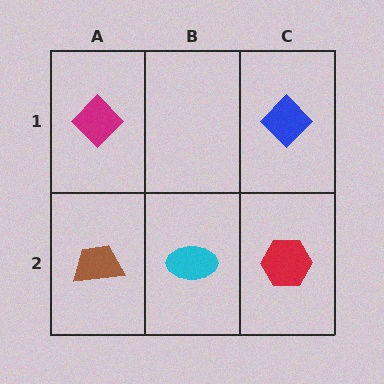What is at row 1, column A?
A magenta diamond.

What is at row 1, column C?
A blue diamond.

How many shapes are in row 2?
3 shapes.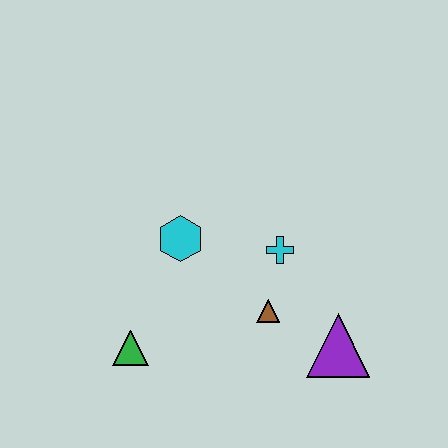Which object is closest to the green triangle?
The cyan hexagon is closest to the green triangle.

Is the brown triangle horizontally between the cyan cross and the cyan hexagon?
Yes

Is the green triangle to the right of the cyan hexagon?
No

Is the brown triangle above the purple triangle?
Yes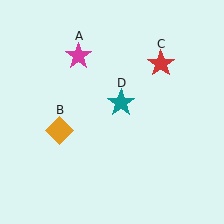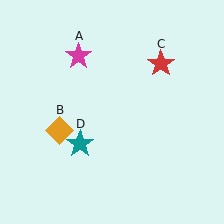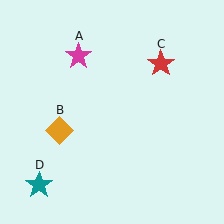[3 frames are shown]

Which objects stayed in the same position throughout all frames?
Magenta star (object A) and orange diamond (object B) and red star (object C) remained stationary.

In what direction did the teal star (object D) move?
The teal star (object D) moved down and to the left.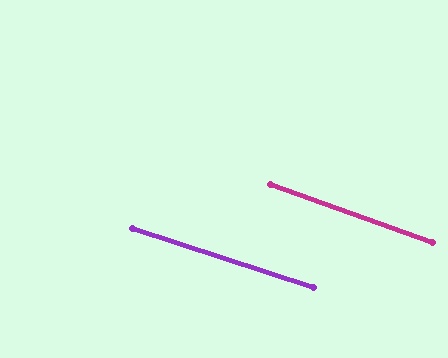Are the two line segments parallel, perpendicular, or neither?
Parallel — their directions differ by only 1.4°.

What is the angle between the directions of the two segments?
Approximately 1 degree.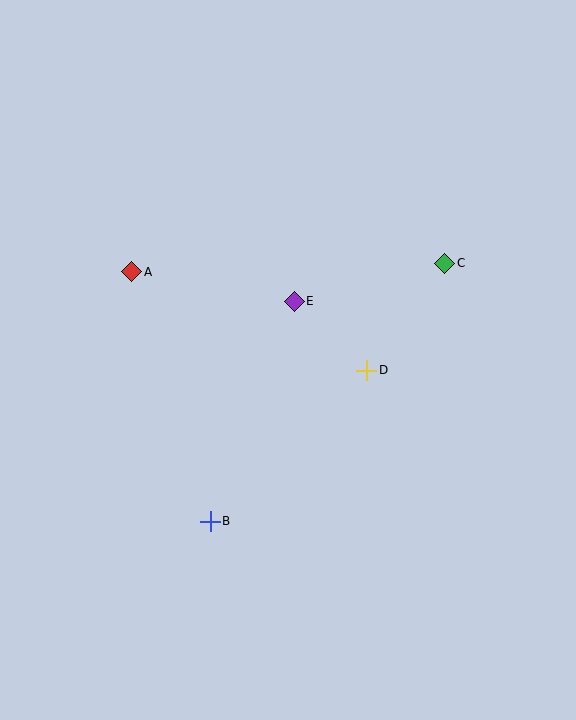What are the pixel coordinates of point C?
Point C is at (445, 263).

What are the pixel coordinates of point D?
Point D is at (367, 370).